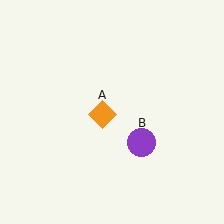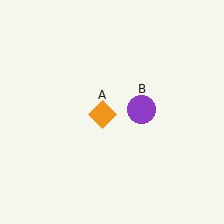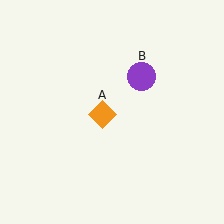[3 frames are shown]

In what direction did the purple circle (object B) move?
The purple circle (object B) moved up.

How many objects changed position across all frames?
1 object changed position: purple circle (object B).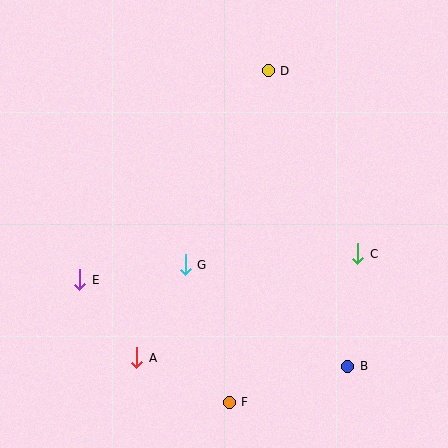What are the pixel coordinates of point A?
Point A is at (137, 358).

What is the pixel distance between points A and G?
The distance between A and G is 105 pixels.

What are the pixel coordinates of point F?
Point F is at (229, 402).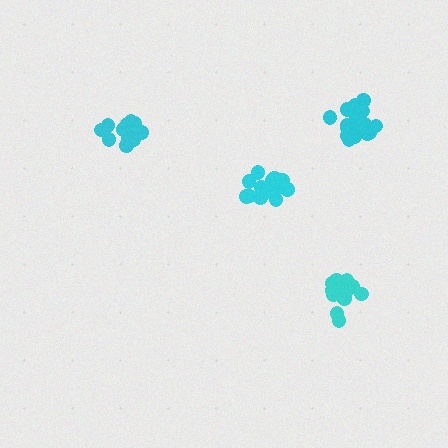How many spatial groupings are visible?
There are 4 spatial groupings.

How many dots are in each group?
Group 1: 18 dots, Group 2: 16 dots, Group 3: 16 dots, Group 4: 19 dots (69 total).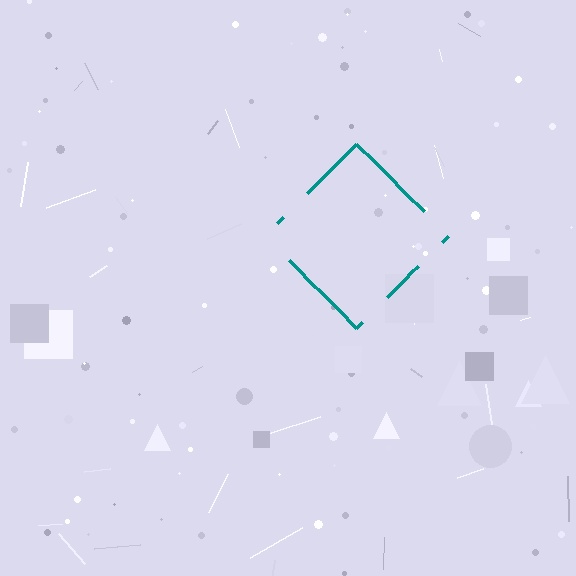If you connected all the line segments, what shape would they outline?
They would outline a diamond.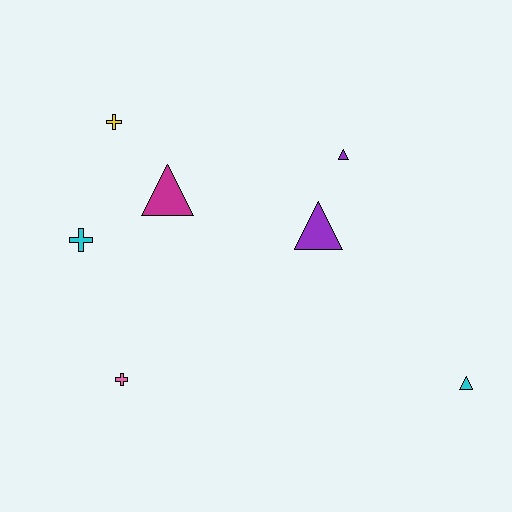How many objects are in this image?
There are 7 objects.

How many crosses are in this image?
There are 3 crosses.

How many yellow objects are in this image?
There is 1 yellow object.